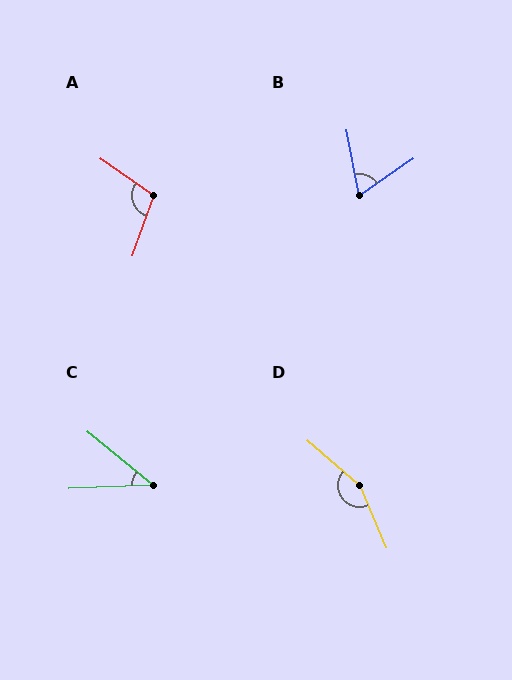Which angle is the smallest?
C, at approximately 41 degrees.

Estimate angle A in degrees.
Approximately 105 degrees.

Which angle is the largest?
D, at approximately 154 degrees.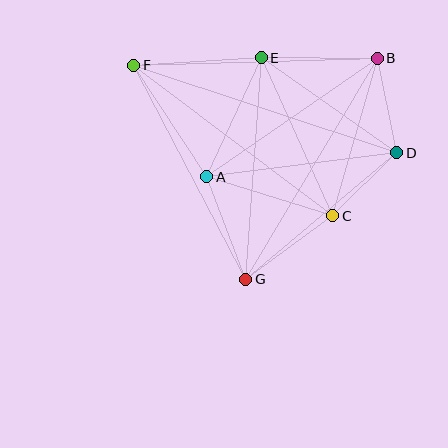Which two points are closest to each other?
Points C and D are closest to each other.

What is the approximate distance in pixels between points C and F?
The distance between C and F is approximately 249 pixels.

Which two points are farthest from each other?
Points D and F are farthest from each other.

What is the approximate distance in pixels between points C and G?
The distance between C and G is approximately 108 pixels.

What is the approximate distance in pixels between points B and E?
The distance between B and E is approximately 116 pixels.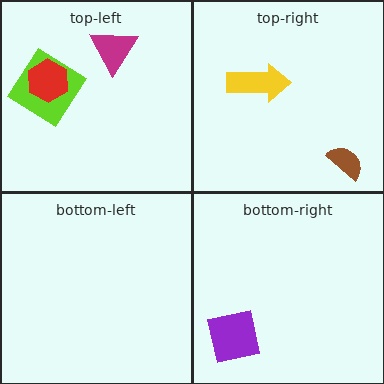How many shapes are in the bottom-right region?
1.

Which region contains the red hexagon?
The top-left region.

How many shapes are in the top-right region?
2.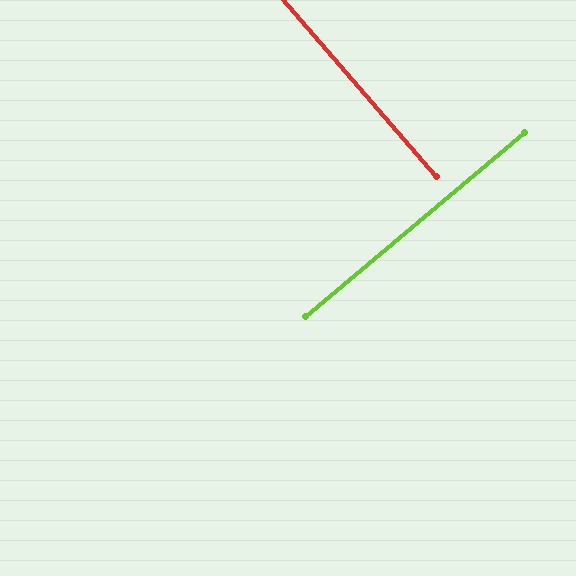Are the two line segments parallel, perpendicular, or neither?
Perpendicular — they meet at approximately 89°.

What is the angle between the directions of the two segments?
Approximately 89 degrees.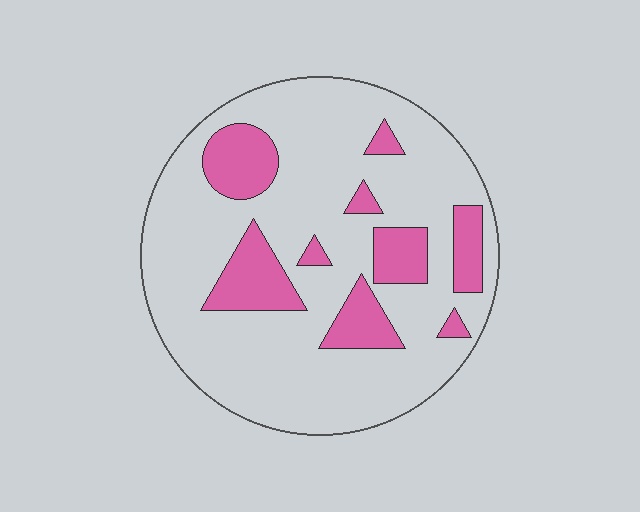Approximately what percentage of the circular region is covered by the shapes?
Approximately 20%.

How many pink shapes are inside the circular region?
9.